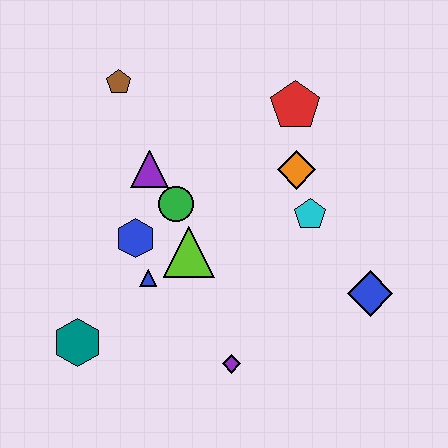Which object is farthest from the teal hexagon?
The red pentagon is farthest from the teal hexagon.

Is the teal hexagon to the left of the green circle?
Yes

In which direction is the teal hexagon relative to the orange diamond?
The teal hexagon is to the left of the orange diamond.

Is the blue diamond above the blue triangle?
No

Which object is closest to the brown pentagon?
The purple triangle is closest to the brown pentagon.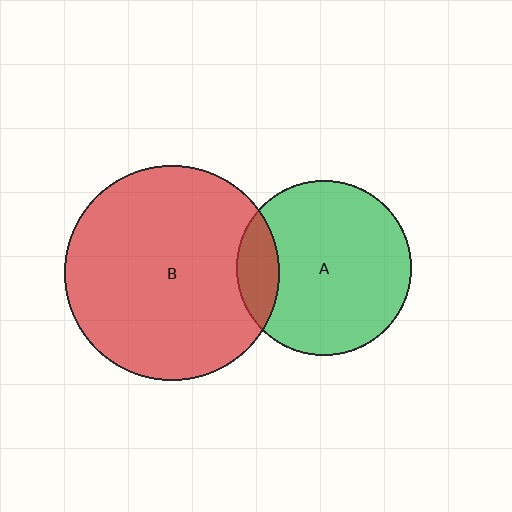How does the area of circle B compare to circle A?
Approximately 1.5 times.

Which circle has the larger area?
Circle B (red).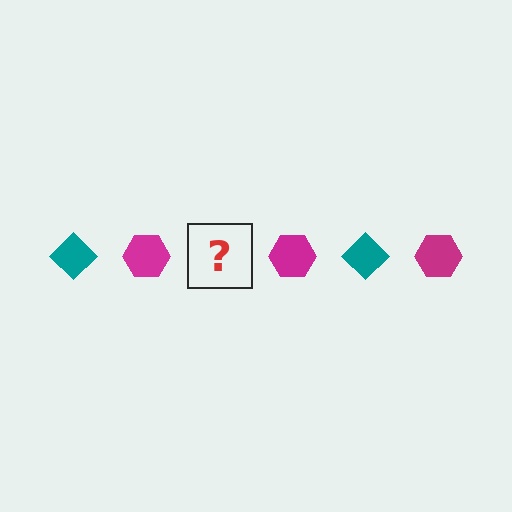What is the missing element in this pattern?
The missing element is a teal diamond.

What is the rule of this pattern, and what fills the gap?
The rule is that the pattern alternates between teal diamond and magenta hexagon. The gap should be filled with a teal diamond.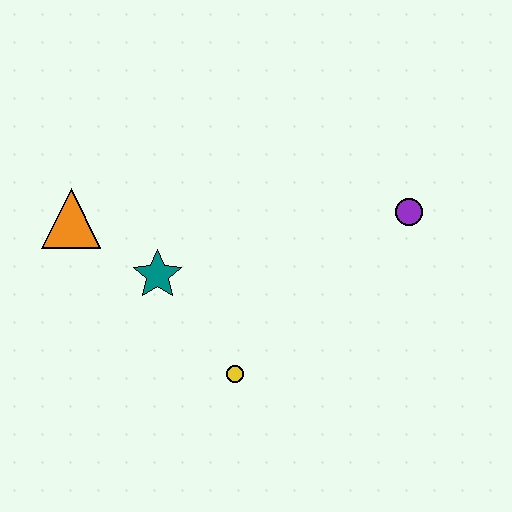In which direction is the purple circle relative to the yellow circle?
The purple circle is to the right of the yellow circle.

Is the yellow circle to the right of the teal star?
Yes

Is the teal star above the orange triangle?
No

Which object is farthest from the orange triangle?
The purple circle is farthest from the orange triangle.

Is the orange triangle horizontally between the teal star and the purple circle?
No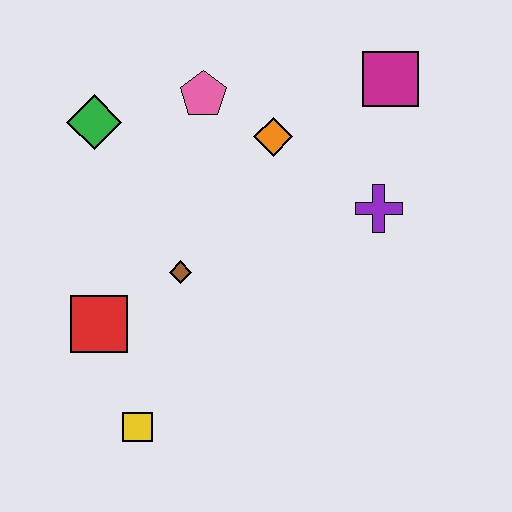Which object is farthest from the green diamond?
The yellow square is farthest from the green diamond.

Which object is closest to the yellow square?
The red square is closest to the yellow square.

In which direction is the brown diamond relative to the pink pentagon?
The brown diamond is below the pink pentagon.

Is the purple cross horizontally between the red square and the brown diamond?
No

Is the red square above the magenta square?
No